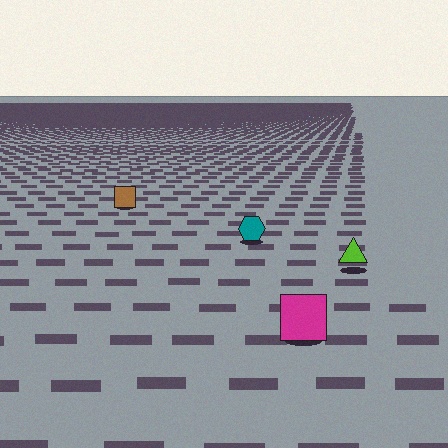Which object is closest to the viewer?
The magenta square is closest. The texture marks near it are larger and more spread out.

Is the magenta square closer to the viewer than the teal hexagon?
Yes. The magenta square is closer — you can tell from the texture gradient: the ground texture is coarser near it.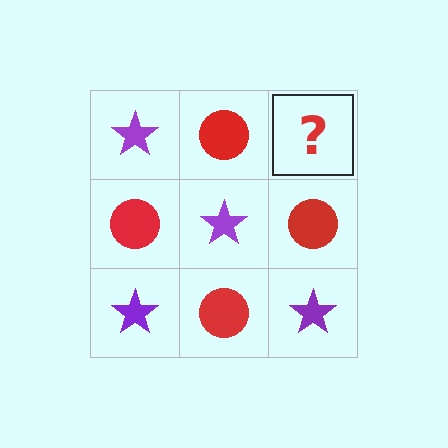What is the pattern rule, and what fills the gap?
The rule is that it alternates purple star and red circle in a checkerboard pattern. The gap should be filled with a purple star.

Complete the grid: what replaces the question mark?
The question mark should be replaced with a purple star.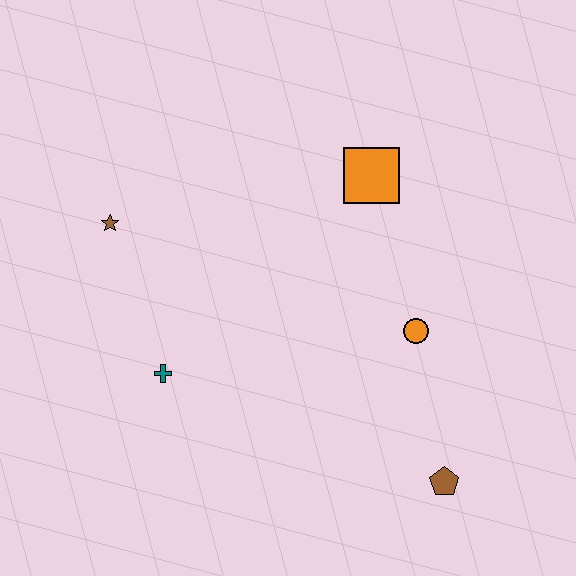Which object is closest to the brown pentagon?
The orange circle is closest to the brown pentagon.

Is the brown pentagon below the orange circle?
Yes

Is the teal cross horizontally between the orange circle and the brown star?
Yes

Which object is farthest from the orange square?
The brown pentagon is farthest from the orange square.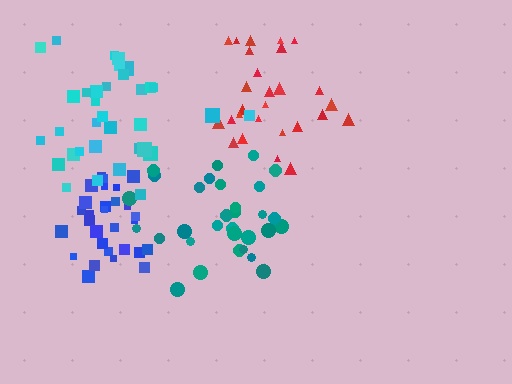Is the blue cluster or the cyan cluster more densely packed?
Blue.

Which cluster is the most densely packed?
Blue.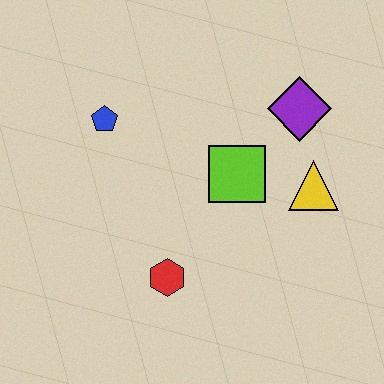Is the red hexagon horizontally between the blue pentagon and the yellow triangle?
Yes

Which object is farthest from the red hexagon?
The purple diamond is farthest from the red hexagon.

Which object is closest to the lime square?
The yellow triangle is closest to the lime square.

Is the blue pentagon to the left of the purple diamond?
Yes